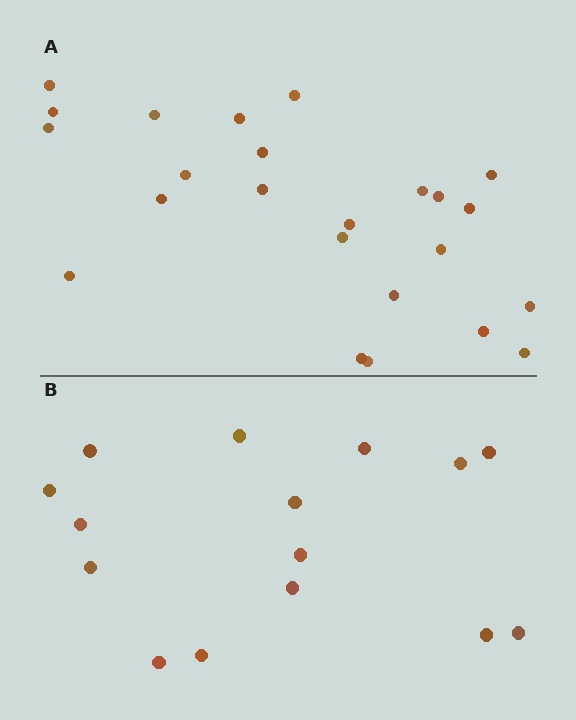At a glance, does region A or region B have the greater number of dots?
Region A (the top region) has more dots.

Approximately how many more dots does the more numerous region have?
Region A has roughly 8 or so more dots than region B.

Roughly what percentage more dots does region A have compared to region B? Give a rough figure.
About 60% more.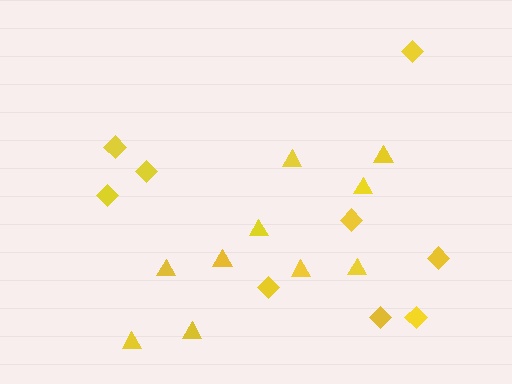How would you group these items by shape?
There are 2 groups: one group of diamonds (9) and one group of triangles (10).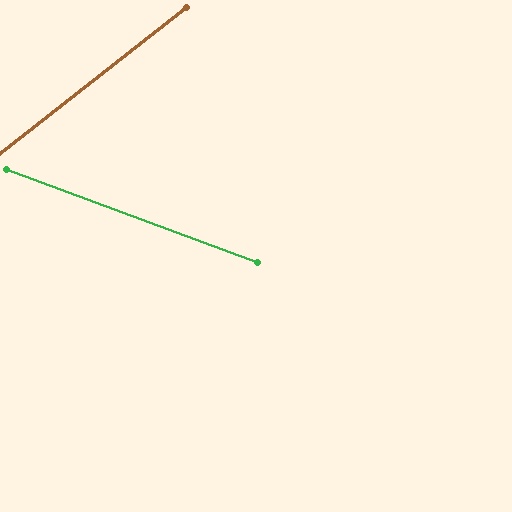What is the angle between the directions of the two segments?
Approximately 58 degrees.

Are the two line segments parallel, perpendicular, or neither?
Neither parallel nor perpendicular — they differ by about 58°.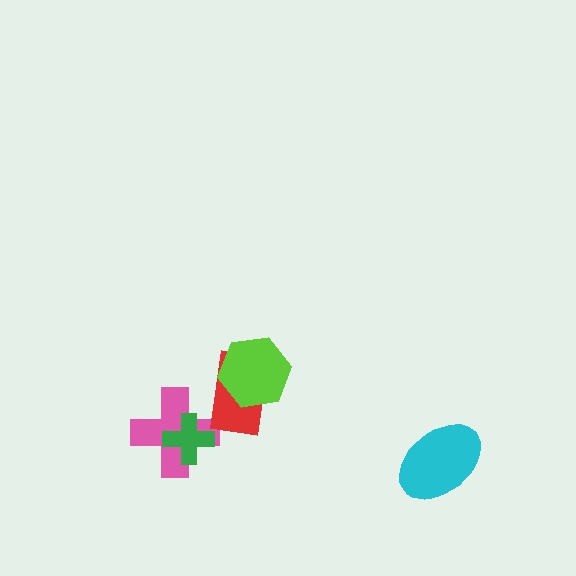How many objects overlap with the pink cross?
1 object overlaps with the pink cross.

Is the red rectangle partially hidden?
Yes, it is partially covered by another shape.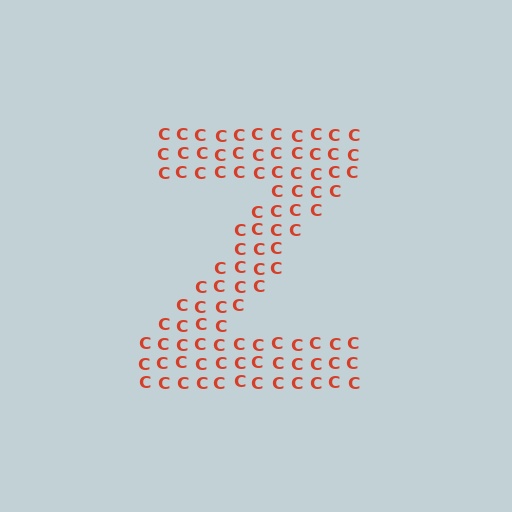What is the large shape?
The large shape is the letter Z.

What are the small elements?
The small elements are letter C's.